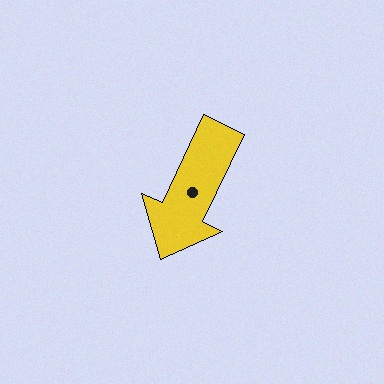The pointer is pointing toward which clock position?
Roughly 7 o'clock.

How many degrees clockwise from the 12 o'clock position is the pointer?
Approximately 205 degrees.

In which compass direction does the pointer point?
Southwest.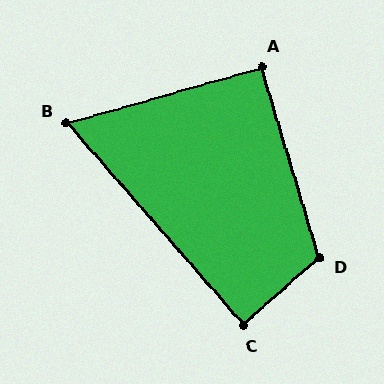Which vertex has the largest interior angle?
D, at approximately 115 degrees.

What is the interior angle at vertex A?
Approximately 91 degrees (approximately right).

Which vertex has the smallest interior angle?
B, at approximately 65 degrees.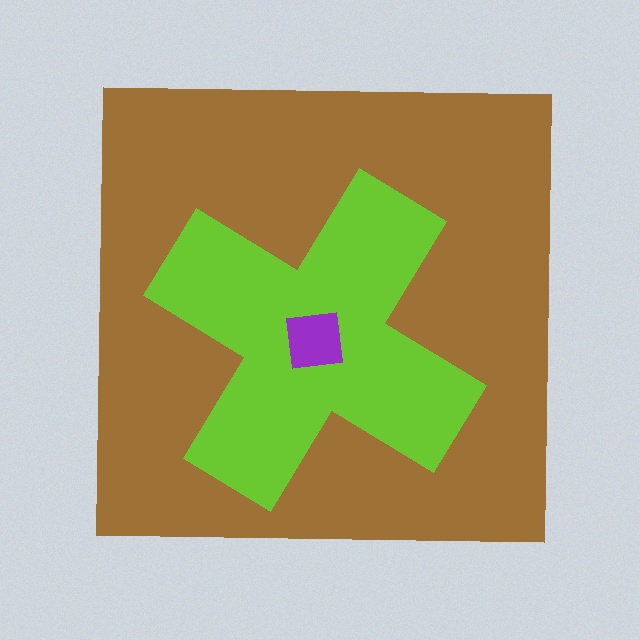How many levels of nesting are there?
3.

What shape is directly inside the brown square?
The lime cross.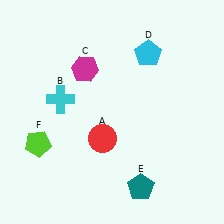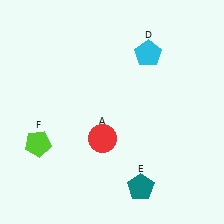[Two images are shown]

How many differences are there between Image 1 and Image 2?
There are 2 differences between the two images.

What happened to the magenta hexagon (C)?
The magenta hexagon (C) was removed in Image 2. It was in the top-left area of Image 1.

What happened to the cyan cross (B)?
The cyan cross (B) was removed in Image 2. It was in the top-left area of Image 1.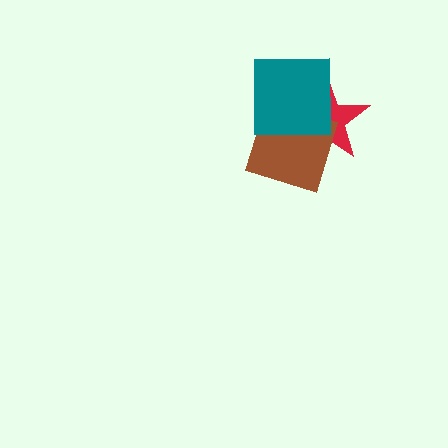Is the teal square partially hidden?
No, no other shape covers it.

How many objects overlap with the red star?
2 objects overlap with the red star.